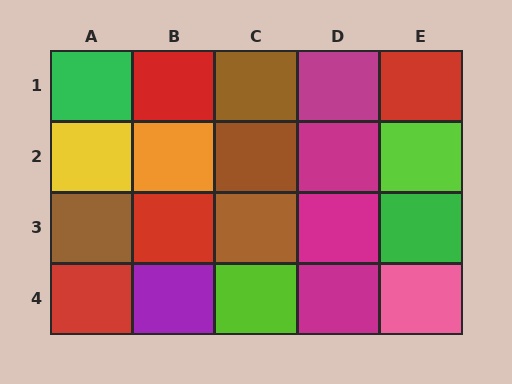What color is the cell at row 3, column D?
Magenta.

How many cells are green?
2 cells are green.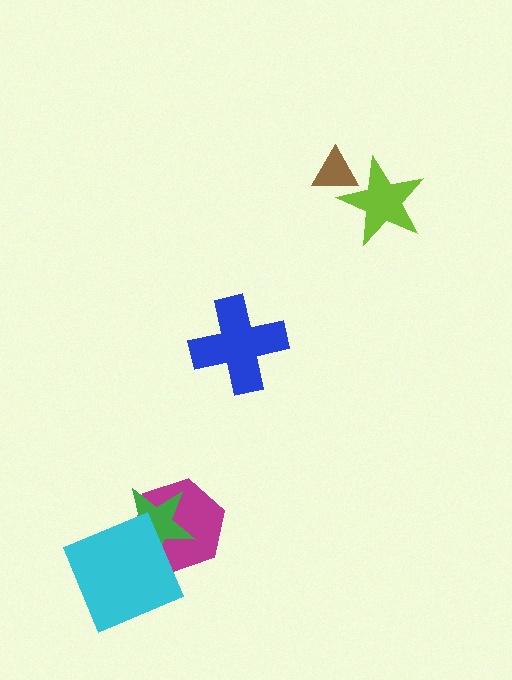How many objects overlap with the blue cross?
0 objects overlap with the blue cross.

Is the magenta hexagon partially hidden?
Yes, it is partially covered by another shape.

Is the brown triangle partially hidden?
Yes, it is partially covered by another shape.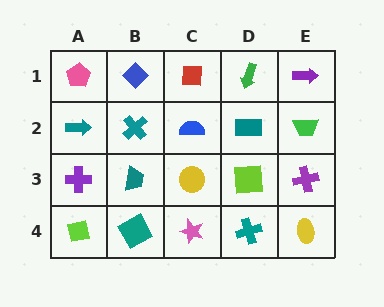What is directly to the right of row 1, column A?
A blue diamond.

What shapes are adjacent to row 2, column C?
A red square (row 1, column C), a yellow circle (row 3, column C), a teal cross (row 2, column B), a teal rectangle (row 2, column D).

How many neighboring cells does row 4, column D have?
3.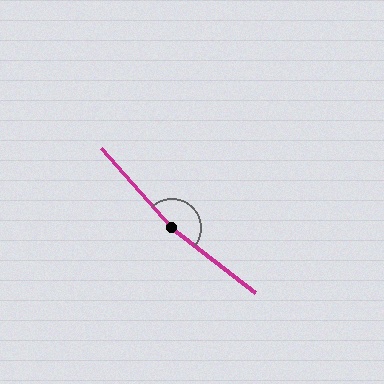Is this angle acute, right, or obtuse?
It is obtuse.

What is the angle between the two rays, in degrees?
Approximately 170 degrees.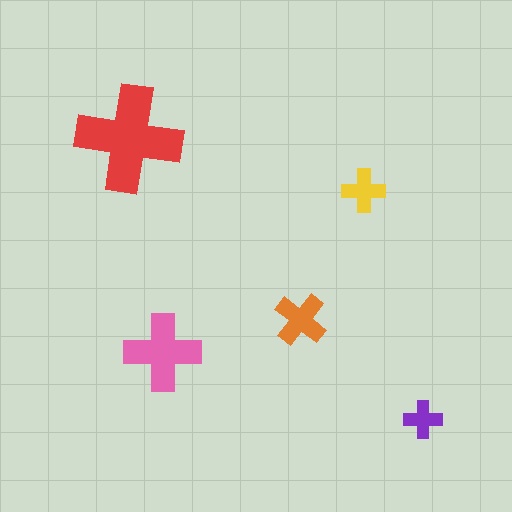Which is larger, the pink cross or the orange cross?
The pink one.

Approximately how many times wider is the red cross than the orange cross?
About 2 times wider.